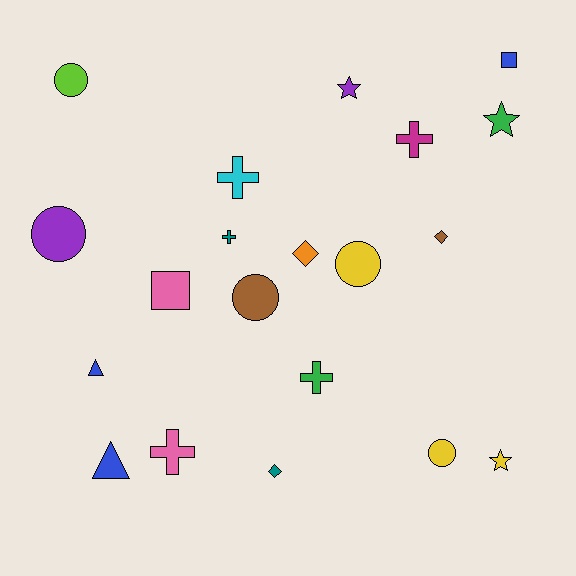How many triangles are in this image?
There are 2 triangles.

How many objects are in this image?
There are 20 objects.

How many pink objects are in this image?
There are 2 pink objects.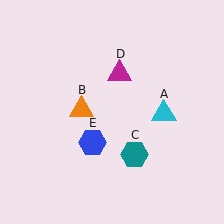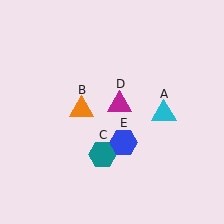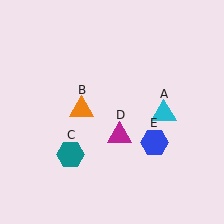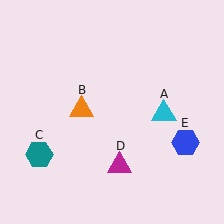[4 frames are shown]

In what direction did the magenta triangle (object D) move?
The magenta triangle (object D) moved down.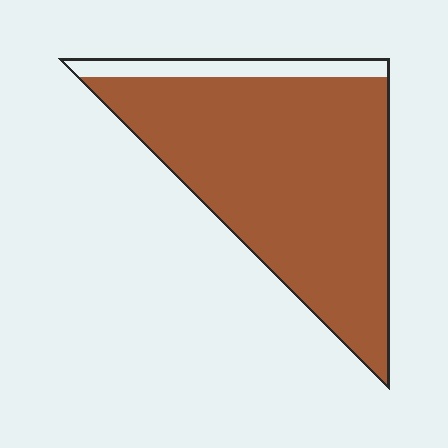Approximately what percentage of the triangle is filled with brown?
Approximately 90%.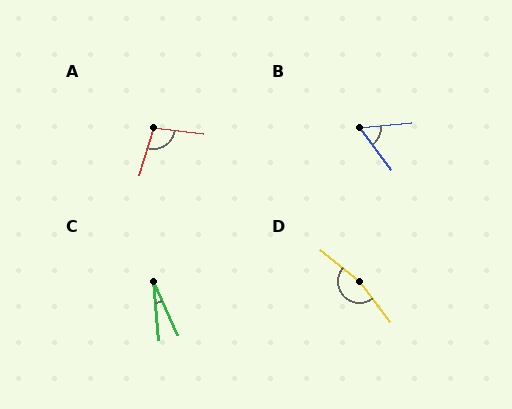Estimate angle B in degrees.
Approximately 58 degrees.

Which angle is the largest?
D, at approximately 167 degrees.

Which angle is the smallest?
C, at approximately 20 degrees.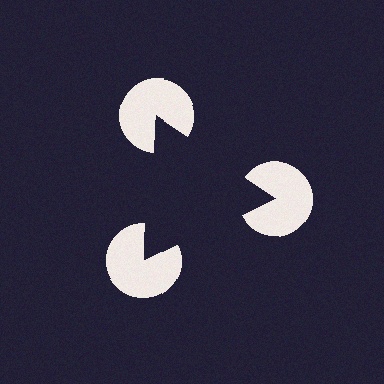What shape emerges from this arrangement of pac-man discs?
An illusory triangle — its edges are inferred from the aligned wedge cuts in the pac-man discs, not physically drawn.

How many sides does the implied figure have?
3 sides.